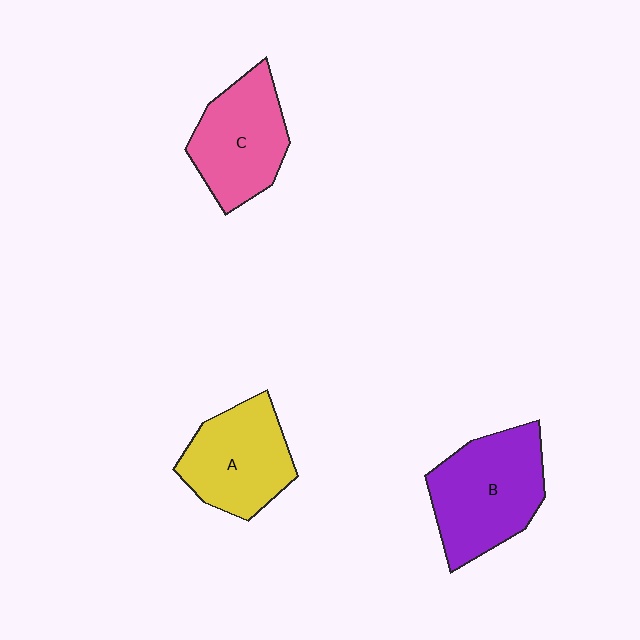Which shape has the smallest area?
Shape C (pink).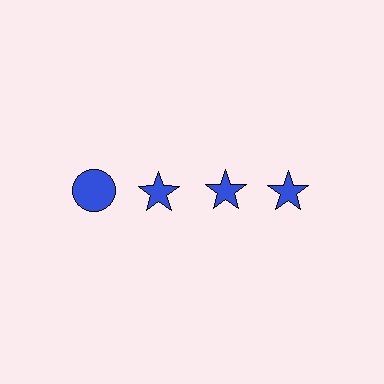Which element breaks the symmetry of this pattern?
The blue circle in the top row, leftmost column breaks the symmetry. All other shapes are blue stars.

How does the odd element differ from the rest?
It has a different shape: circle instead of star.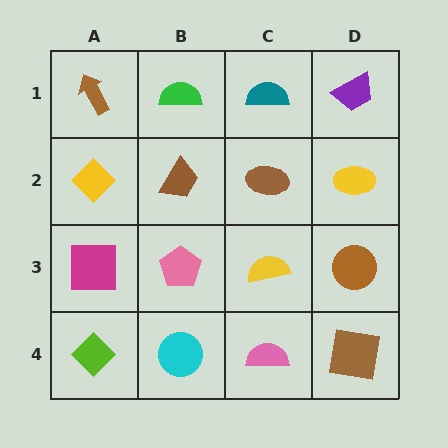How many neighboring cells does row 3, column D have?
3.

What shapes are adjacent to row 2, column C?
A teal semicircle (row 1, column C), a yellow semicircle (row 3, column C), a brown trapezoid (row 2, column B), a yellow ellipse (row 2, column D).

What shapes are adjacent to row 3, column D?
A yellow ellipse (row 2, column D), a brown square (row 4, column D), a yellow semicircle (row 3, column C).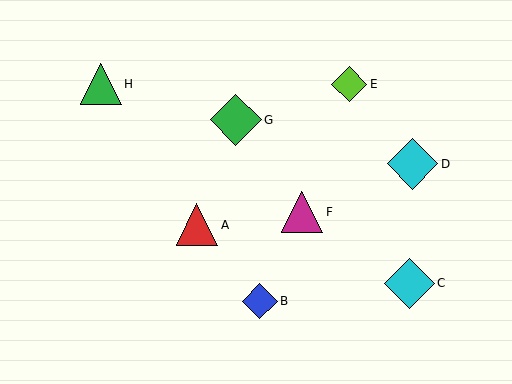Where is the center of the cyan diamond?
The center of the cyan diamond is at (409, 284).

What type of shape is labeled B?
Shape B is a blue diamond.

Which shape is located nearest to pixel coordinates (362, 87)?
The lime diamond (labeled E) at (349, 84) is nearest to that location.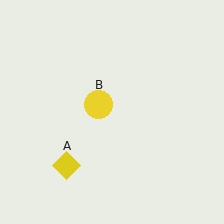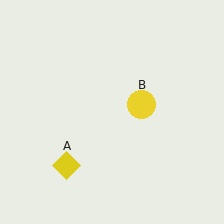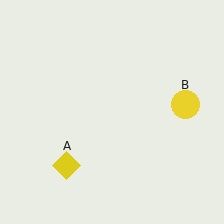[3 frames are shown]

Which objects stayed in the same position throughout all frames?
Yellow diamond (object A) remained stationary.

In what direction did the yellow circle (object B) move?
The yellow circle (object B) moved right.